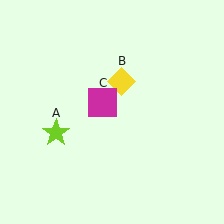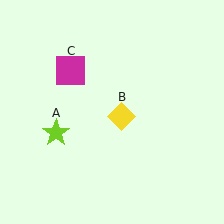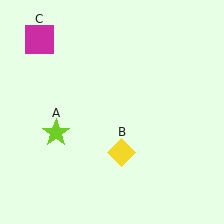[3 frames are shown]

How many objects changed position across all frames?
2 objects changed position: yellow diamond (object B), magenta square (object C).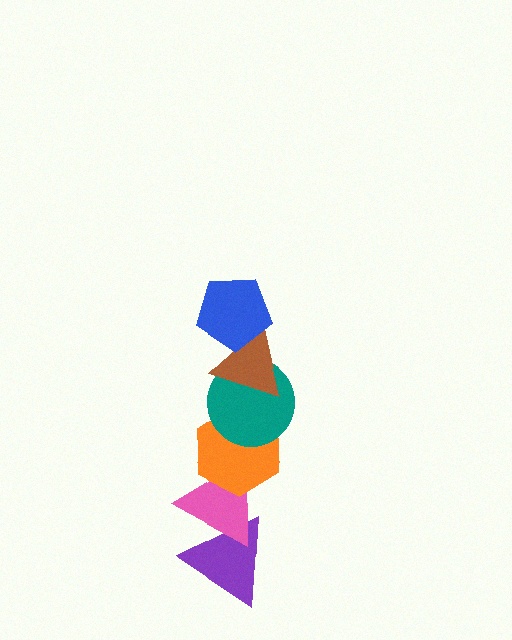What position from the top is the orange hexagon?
The orange hexagon is 4th from the top.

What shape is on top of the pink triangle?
The orange hexagon is on top of the pink triangle.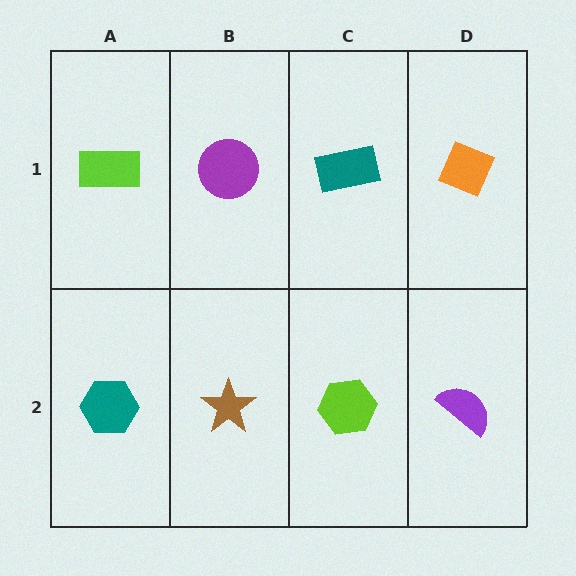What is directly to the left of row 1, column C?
A purple circle.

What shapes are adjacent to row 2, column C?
A teal rectangle (row 1, column C), a brown star (row 2, column B), a purple semicircle (row 2, column D).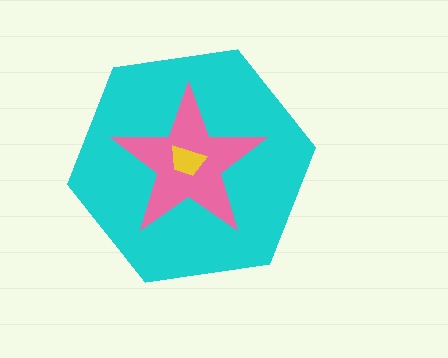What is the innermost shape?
The yellow trapezoid.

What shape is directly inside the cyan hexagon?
The pink star.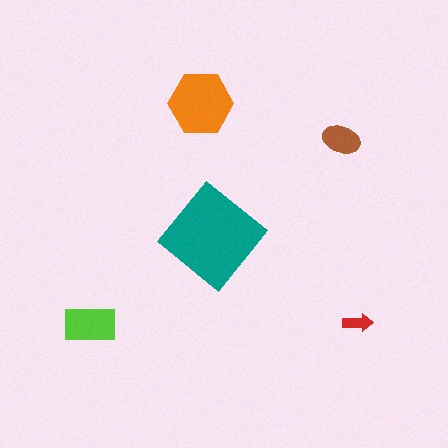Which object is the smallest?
The red arrow.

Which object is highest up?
The orange hexagon is topmost.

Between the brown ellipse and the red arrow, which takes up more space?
The brown ellipse.